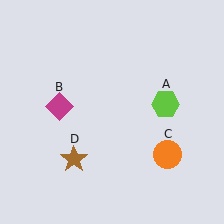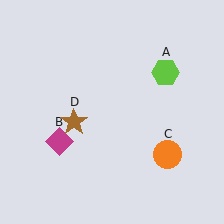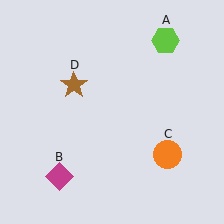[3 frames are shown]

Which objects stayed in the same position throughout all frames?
Orange circle (object C) remained stationary.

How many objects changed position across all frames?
3 objects changed position: lime hexagon (object A), magenta diamond (object B), brown star (object D).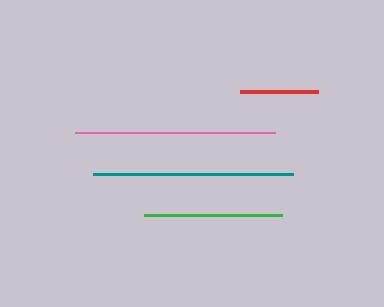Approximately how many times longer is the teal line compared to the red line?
The teal line is approximately 2.5 times the length of the red line.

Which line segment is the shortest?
The red line is the shortest at approximately 79 pixels.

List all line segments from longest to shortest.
From longest to shortest: pink, teal, green, red.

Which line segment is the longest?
The pink line is the longest at approximately 200 pixels.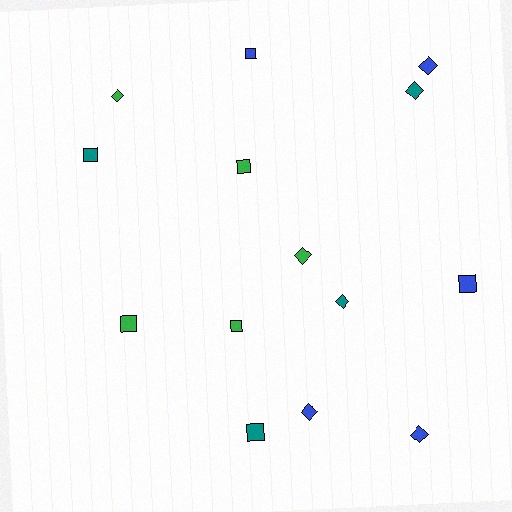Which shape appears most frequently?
Square, with 7 objects.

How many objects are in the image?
There are 14 objects.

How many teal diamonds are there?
There are 2 teal diamonds.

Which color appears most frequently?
Green, with 5 objects.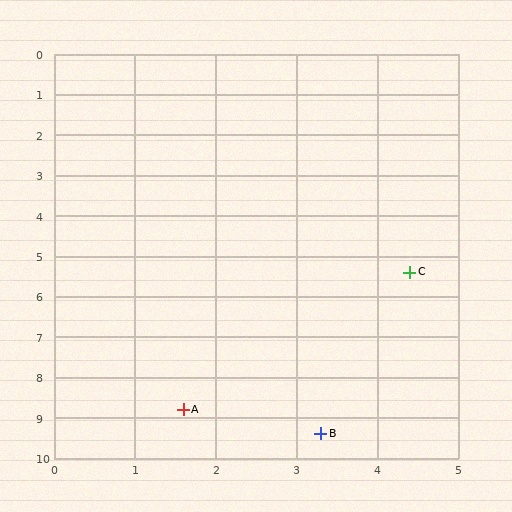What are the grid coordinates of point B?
Point B is at approximately (3.3, 9.4).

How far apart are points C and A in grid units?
Points C and A are about 4.4 grid units apart.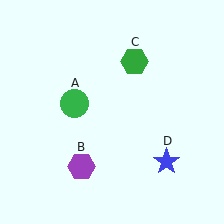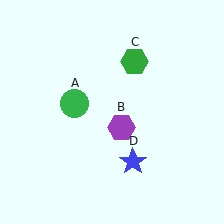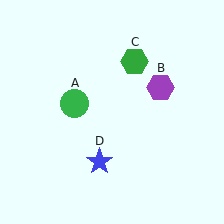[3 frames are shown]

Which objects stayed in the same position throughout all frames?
Green circle (object A) and green hexagon (object C) remained stationary.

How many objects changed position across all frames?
2 objects changed position: purple hexagon (object B), blue star (object D).